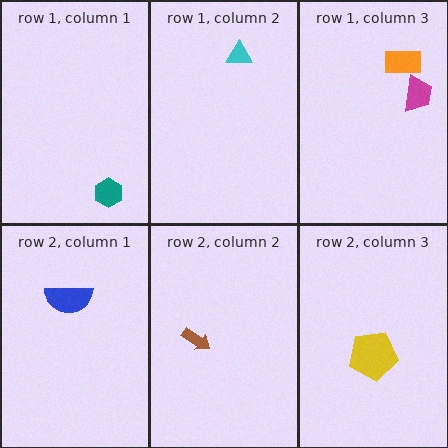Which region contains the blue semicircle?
The row 2, column 1 region.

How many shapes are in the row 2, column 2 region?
1.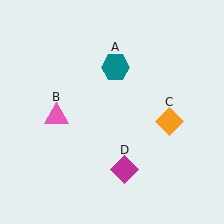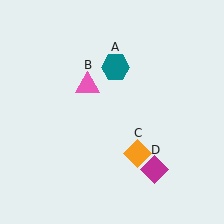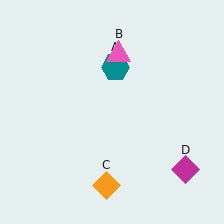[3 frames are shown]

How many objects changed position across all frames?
3 objects changed position: pink triangle (object B), orange diamond (object C), magenta diamond (object D).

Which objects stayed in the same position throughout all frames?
Teal hexagon (object A) remained stationary.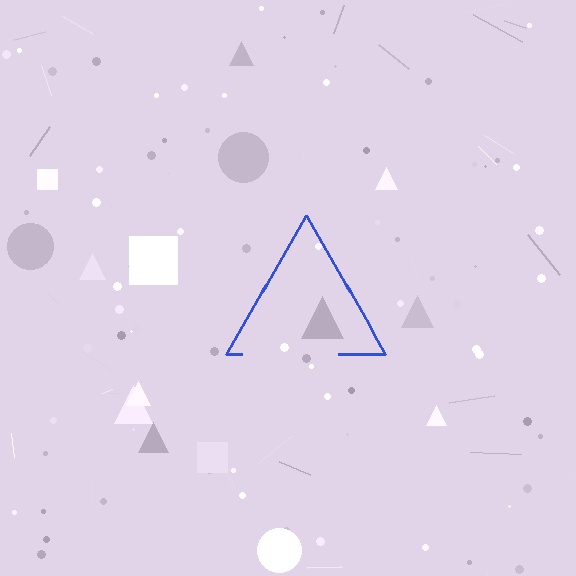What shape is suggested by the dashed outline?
The dashed outline suggests a triangle.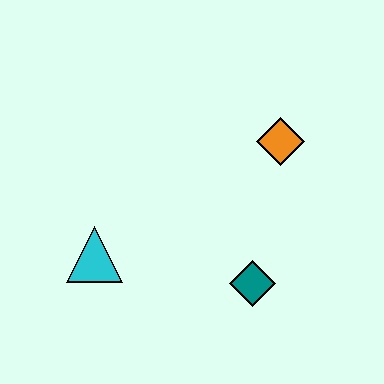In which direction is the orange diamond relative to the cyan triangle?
The orange diamond is to the right of the cyan triangle.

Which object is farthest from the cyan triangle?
The orange diamond is farthest from the cyan triangle.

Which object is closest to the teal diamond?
The orange diamond is closest to the teal diamond.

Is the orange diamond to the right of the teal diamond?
Yes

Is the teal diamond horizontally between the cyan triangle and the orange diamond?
Yes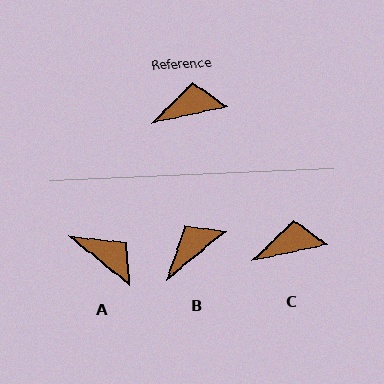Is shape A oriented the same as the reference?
No, it is off by about 51 degrees.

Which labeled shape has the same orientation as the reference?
C.